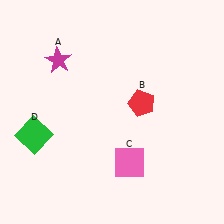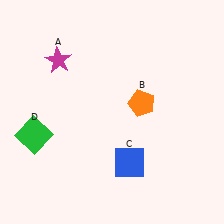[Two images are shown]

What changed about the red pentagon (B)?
In Image 1, B is red. In Image 2, it changed to orange.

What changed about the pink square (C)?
In Image 1, C is pink. In Image 2, it changed to blue.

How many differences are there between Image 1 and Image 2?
There are 2 differences between the two images.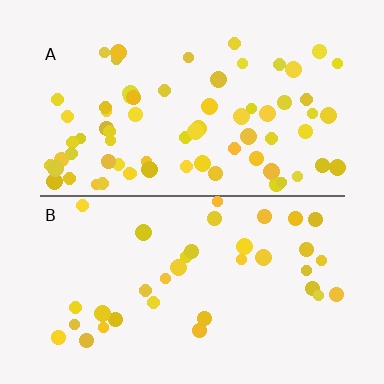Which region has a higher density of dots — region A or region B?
A (the top).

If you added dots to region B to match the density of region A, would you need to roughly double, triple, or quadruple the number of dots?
Approximately double.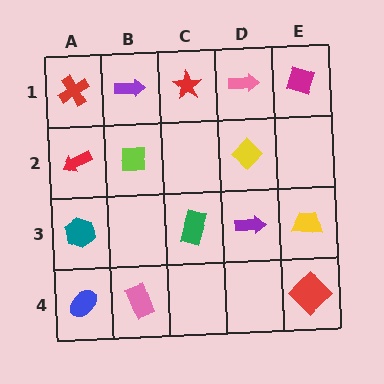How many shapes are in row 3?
4 shapes.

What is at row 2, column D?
A yellow diamond.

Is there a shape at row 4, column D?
No, that cell is empty.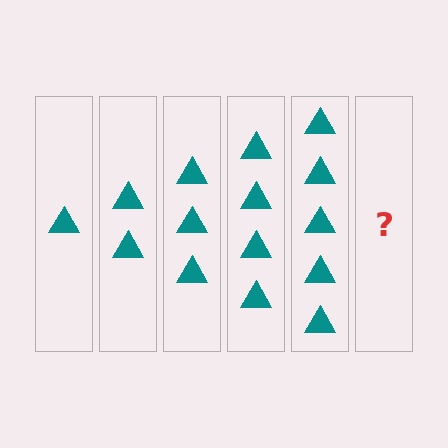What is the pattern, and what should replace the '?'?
The pattern is that each step adds one more triangle. The '?' should be 6 triangles.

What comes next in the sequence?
The next element should be 6 triangles.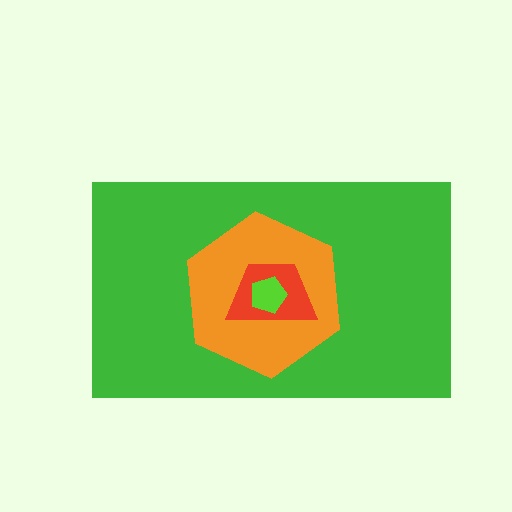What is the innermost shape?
The lime pentagon.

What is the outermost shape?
The green rectangle.